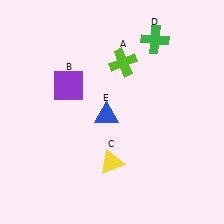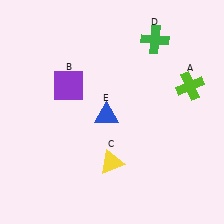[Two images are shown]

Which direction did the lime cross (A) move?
The lime cross (A) moved right.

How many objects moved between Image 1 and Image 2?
1 object moved between the two images.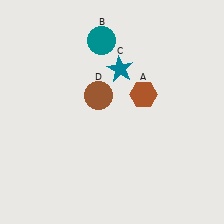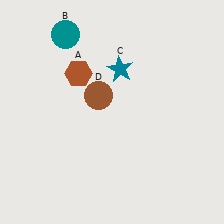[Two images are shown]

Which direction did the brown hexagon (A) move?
The brown hexagon (A) moved left.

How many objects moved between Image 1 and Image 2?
2 objects moved between the two images.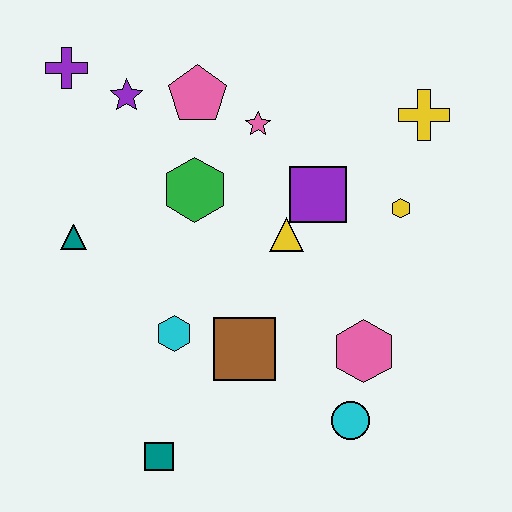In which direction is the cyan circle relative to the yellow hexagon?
The cyan circle is below the yellow hexagon.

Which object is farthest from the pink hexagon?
The purple cross is farthest from the pink hexagon.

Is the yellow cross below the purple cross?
Yes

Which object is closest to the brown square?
The cyan hexagon is closest to the brown square.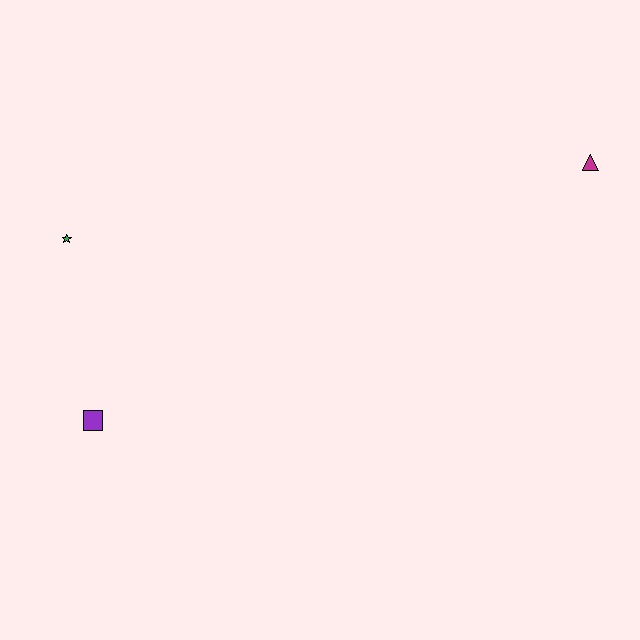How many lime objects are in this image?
There are no lime objects.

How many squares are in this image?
There is 1 square.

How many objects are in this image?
There are 3 objects.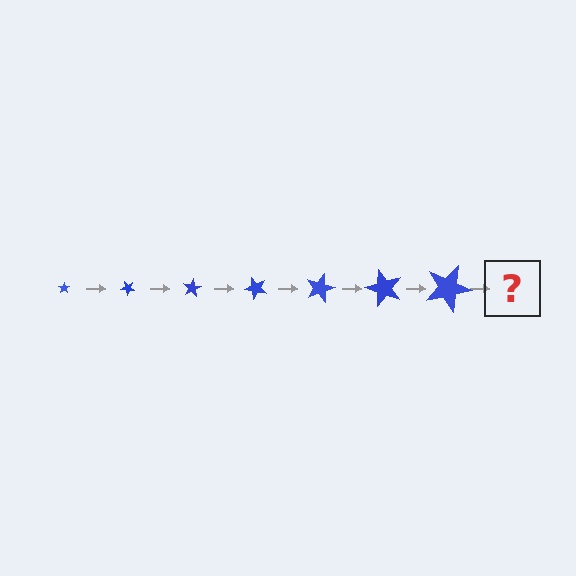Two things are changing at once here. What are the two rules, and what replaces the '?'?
The two rules are that the star grows larger each step and it rotates 40 degrees each step. The '?' should be a star, larger than the previous one and rotated 280 degrees from the start.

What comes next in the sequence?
The next element should be a star, larger than the previous one and rotated 280 degrees from the start.